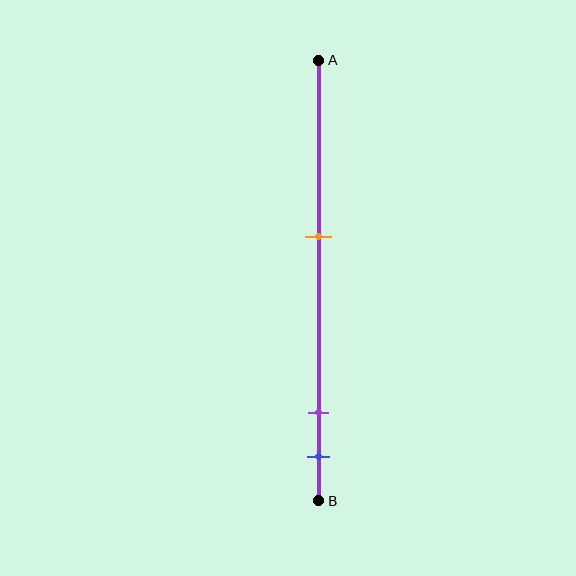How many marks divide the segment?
There are 3 marks dividing the segment.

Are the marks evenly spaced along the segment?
No, the marks are not evenly spaced.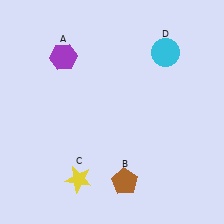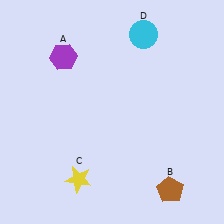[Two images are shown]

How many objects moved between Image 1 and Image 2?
2 objects moved between the two images.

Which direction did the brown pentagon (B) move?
The brown pentagon (B) moved right.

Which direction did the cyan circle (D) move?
The cyan circle (D) moved left.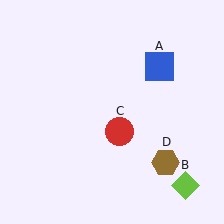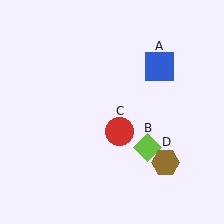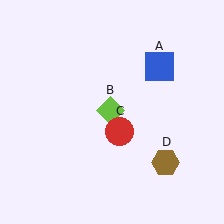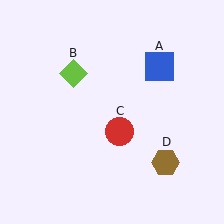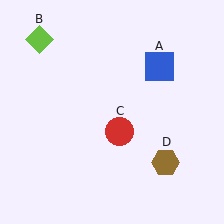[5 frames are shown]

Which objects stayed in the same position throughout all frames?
Blue square (object A) and red circle (object C) and brown hexagon (object D) remained stationary.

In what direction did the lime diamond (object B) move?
The lime diamond (object B) moved up and to the left.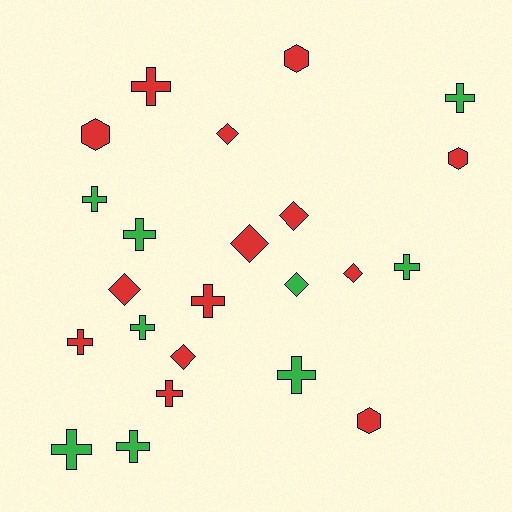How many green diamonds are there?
There is 1 green diamond.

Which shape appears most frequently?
Cross, with 12 objects.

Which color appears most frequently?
Red, with 14 objects.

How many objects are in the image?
There are 23 objects.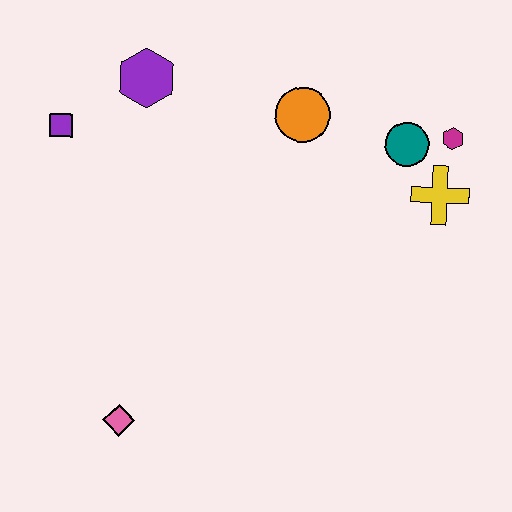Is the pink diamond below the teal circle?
Yes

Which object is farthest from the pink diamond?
The magenta hexagon is farthest from the pink diamond.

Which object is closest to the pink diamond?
The purple square is closest to the pink diamond.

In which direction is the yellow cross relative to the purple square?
The yellow cross is to the right of the purple square.